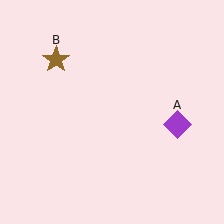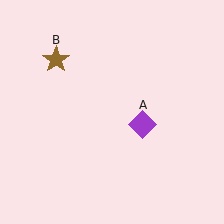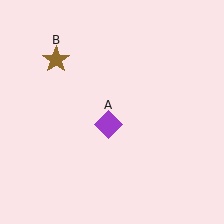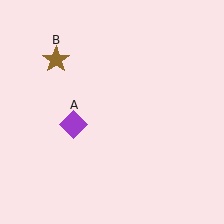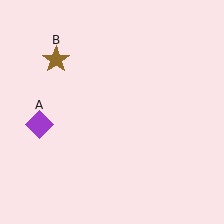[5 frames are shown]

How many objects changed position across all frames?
1 object changed position: purple diamond (object A).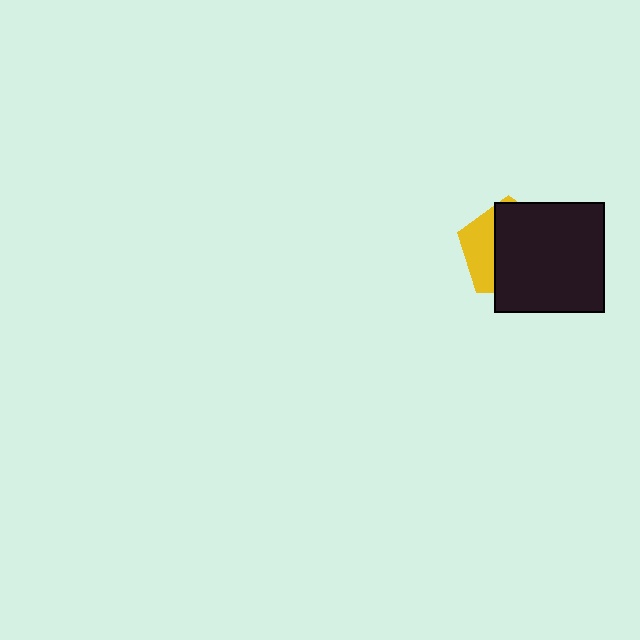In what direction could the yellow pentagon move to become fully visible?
The yellow pentagon could move left. That would shift it out from behind the black square entirely.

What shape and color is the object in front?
The object in front is a black square.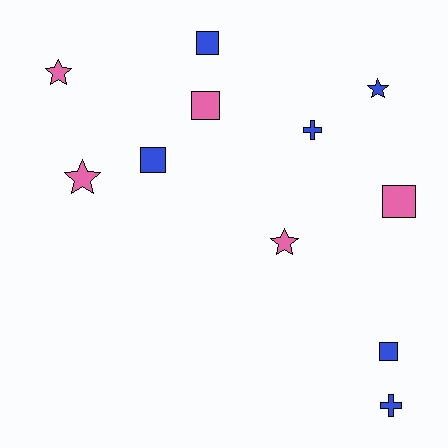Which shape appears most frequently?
Square, with 5 objects.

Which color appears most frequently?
Blue, with 6 objects.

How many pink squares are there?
There are 2 pink squares.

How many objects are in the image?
There are 11 objects.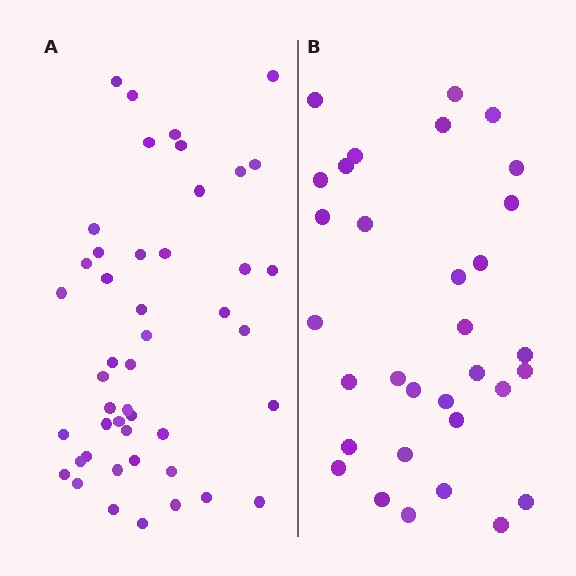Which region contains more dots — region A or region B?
Region A (the left region) has more dots.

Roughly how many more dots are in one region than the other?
Region A has approximately 15 more dots than region B.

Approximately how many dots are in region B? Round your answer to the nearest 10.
About 30 dots. (The exact count is 32, which rounds to 30.)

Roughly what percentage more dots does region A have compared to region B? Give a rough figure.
About 45% more.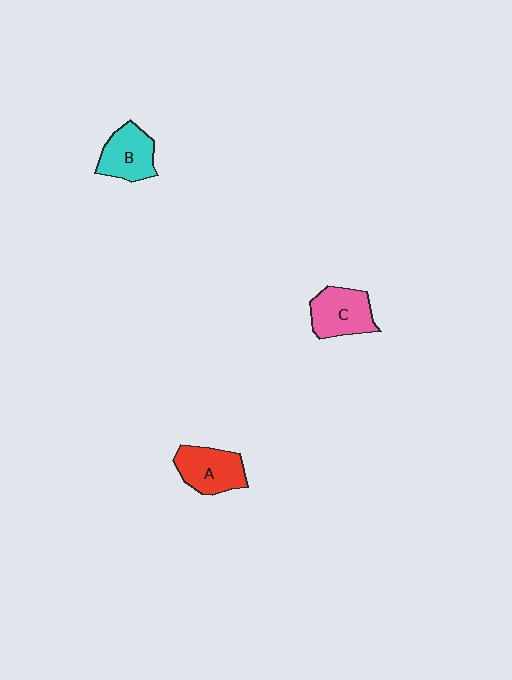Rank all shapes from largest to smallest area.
From largest to smallest: C (pink), A (red), B (cyan).